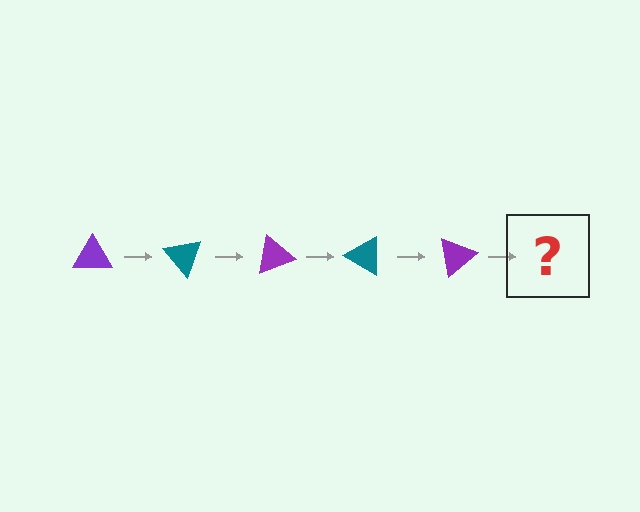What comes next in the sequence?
The next element should be a teal triangle, rotated 250 degrees from the start.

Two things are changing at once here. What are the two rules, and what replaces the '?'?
The two rules are that it rotates 50 degrees each step and the color cycles through purple and teal. The '?' should be a teal triangle, rotated 250 degrees from the start.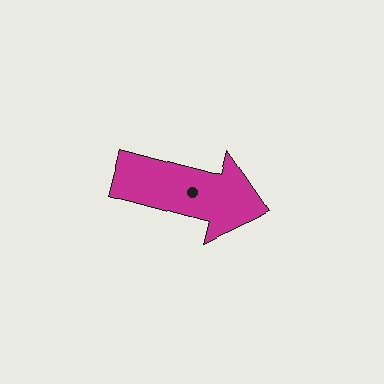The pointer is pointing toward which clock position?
Roughly 4 o'clock.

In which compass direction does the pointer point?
East.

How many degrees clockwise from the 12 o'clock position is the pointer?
Approximately 105 degrees.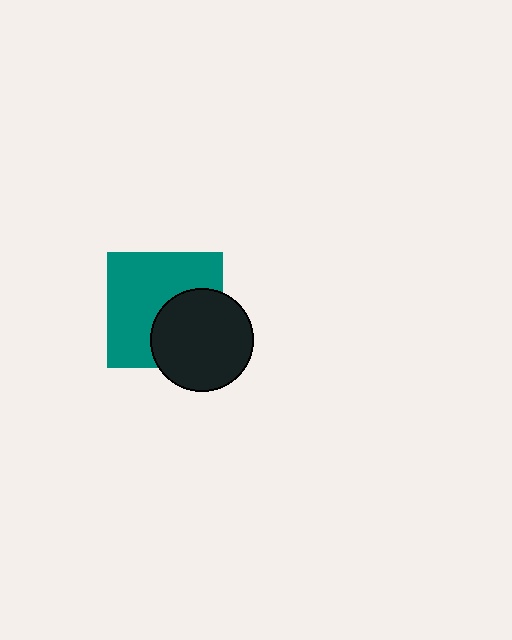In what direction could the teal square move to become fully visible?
The teal square could move toward the upper-left. That would shift it out from behind the black circle entirely.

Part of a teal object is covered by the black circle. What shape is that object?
It is a square.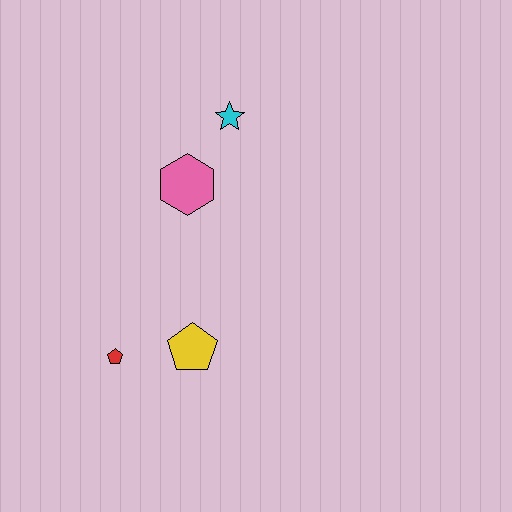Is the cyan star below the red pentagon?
No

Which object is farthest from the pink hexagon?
The red pentagon is farthest from the pink hexagon.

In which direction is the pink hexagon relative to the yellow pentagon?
The pink hexagon is above the yellow pentagon.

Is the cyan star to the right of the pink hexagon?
Yes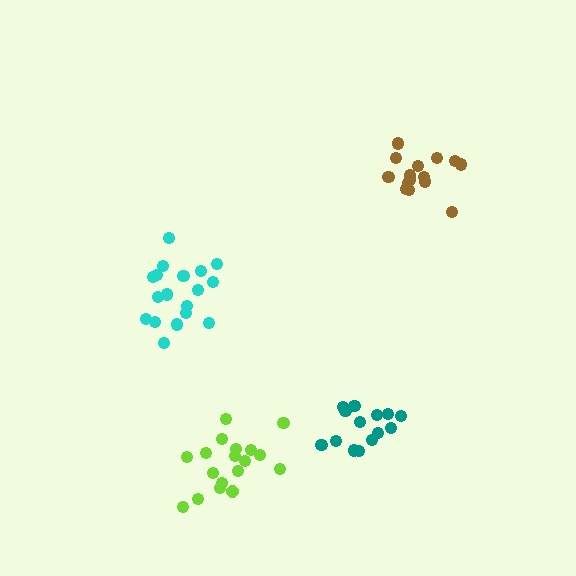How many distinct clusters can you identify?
There are 4 distinct clusters.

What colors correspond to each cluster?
The clusters are colored: cyan, brown, teal, lime.